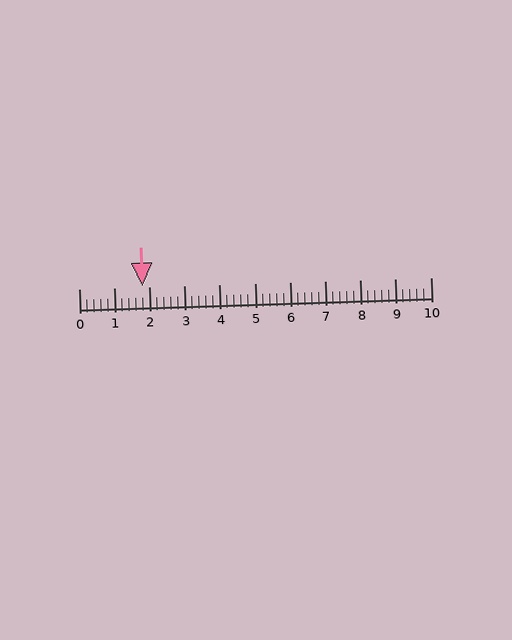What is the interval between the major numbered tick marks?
The major tick marks are spaced 1 units apart.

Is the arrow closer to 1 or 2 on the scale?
The arrow is closer to 2.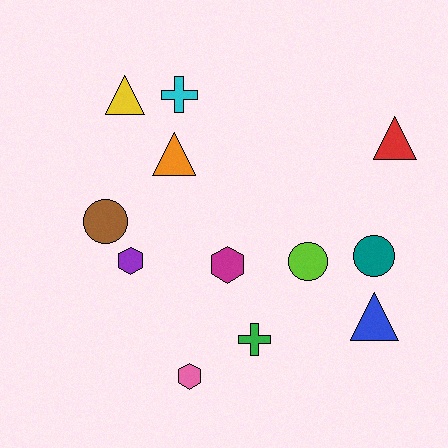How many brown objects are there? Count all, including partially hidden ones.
There is 1 brown object.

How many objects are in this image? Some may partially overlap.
There are 12 objects.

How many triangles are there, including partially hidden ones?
There are 4 triangles.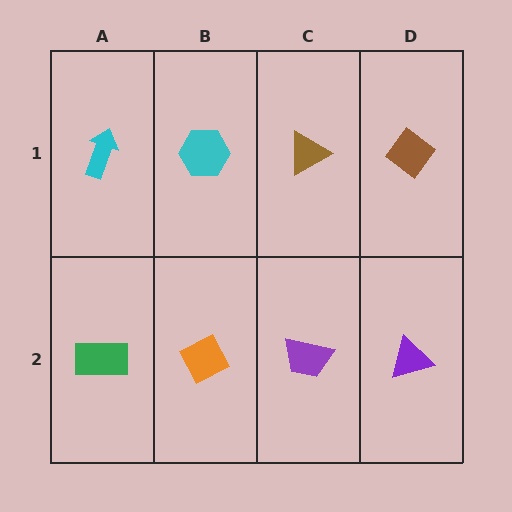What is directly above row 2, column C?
A brown triangle.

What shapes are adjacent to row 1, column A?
A green rectangle (row 2, column A), a cyan hexagon (row 1, column B).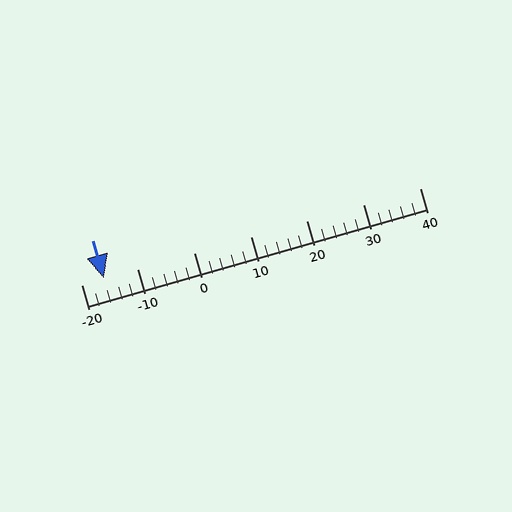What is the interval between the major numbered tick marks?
The major tick marks are spaced 10 units apart.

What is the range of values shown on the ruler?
The ruler shows values from -20 to 40.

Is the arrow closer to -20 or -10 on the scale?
The arrow is closer to -20.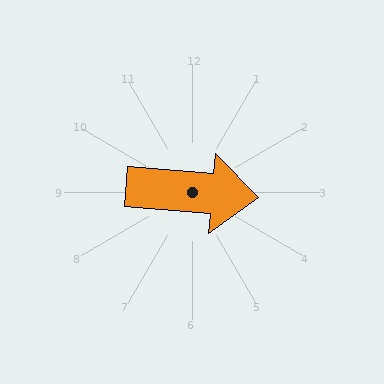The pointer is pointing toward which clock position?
Roughly 3 o'clock.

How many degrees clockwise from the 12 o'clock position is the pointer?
Approximately 95 degrees.